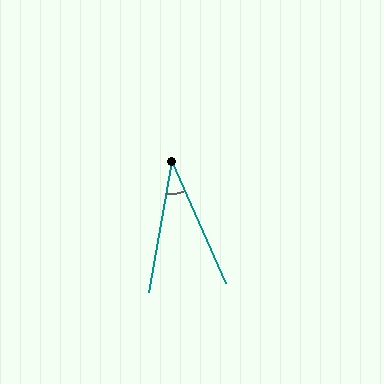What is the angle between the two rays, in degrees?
Approximately 34 degrees.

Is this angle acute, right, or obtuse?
It is acute.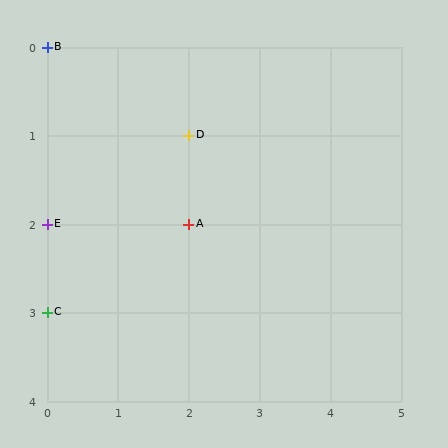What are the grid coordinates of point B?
Point B is at grid coordinates (0, 0).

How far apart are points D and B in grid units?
Points D and B are 2 columns and 1 row apart (about 2.2 grid units diagonally).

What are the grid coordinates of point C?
Point C is at grid coordinates (0, 3).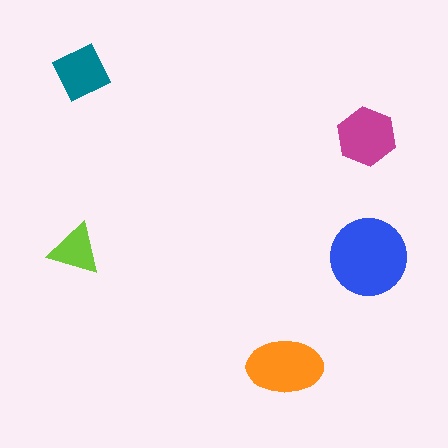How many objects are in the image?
There are 5 objects in the image.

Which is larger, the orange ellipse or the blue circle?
The blue circle.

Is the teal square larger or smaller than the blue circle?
Smaller.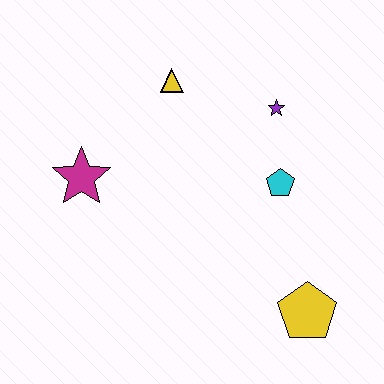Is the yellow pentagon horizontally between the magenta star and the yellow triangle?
No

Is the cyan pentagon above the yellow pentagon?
Yes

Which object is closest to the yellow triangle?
The purple star is closest to the yellow triangle.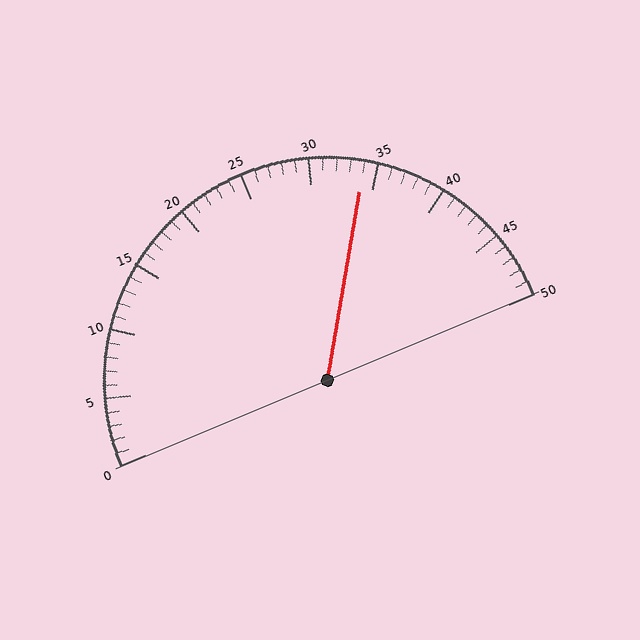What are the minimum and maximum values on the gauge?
The gauge ranges from 0 to 50.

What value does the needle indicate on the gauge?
The needle indicates approximately 34.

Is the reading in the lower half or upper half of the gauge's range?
The reading is in the upper half of the range (0 to 50).